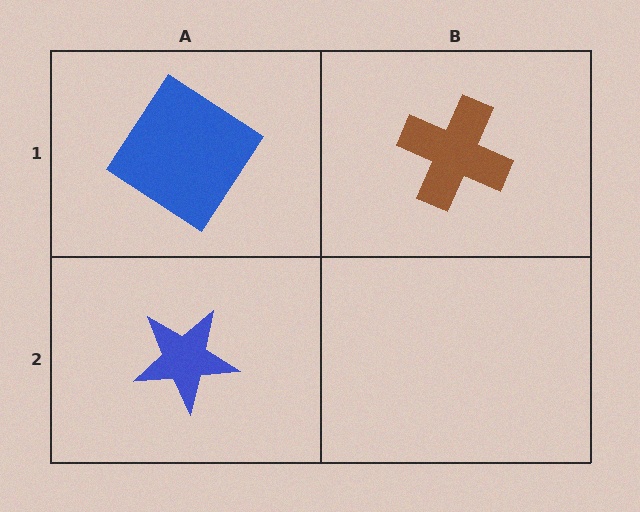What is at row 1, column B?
A brown cross.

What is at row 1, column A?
A blue diamond.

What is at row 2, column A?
A blue star.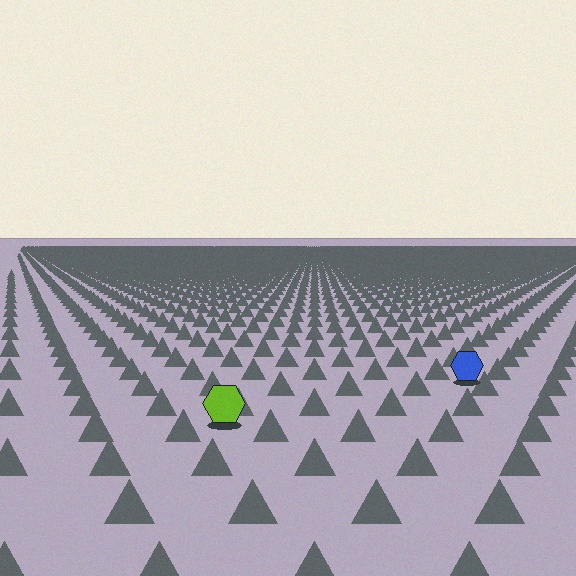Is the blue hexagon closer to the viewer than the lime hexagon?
No. The lime hexagon is closer — you can tell from the texture gradient: the ground texture is coarser near it.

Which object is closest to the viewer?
The lime hexagon is closest. The texture marks near it are larger and more spread out.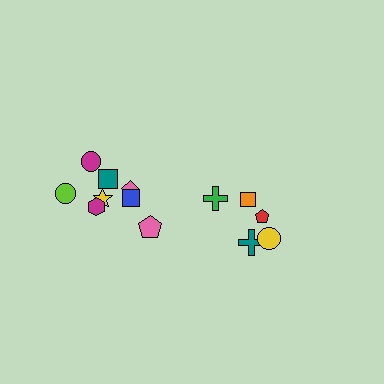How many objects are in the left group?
There are 8 objects.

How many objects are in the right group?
There are 5 objects.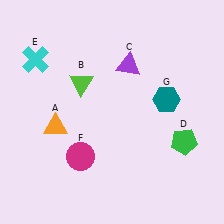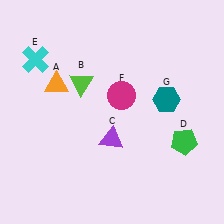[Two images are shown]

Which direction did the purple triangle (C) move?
The purple triangle (C) moved down.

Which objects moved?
The objects that moved are: the orange triangle (A), the purple triangle (C), the magenta circle (F).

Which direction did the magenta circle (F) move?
The magenta circle (F) moved up.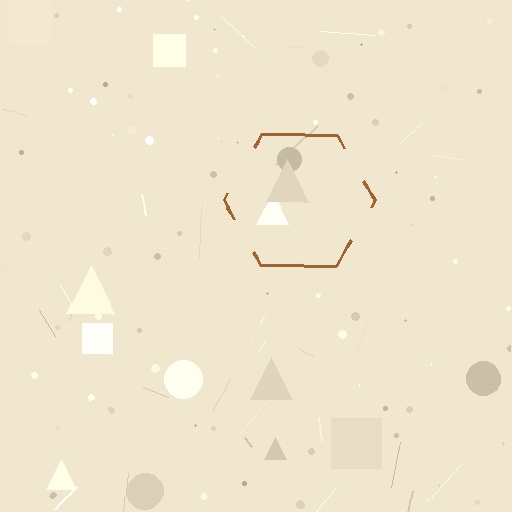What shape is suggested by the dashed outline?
The dashed outline suggests a hexagon.